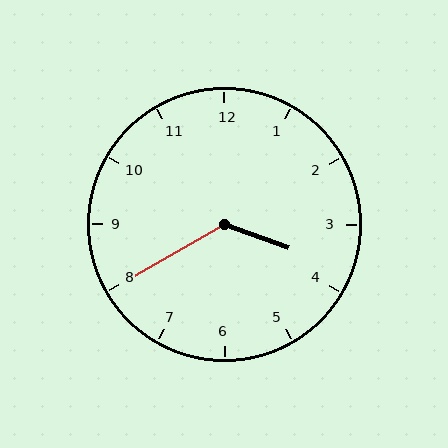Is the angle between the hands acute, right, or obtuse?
It is obtuse.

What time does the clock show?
3:40.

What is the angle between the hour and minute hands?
Approximately 130 degrees.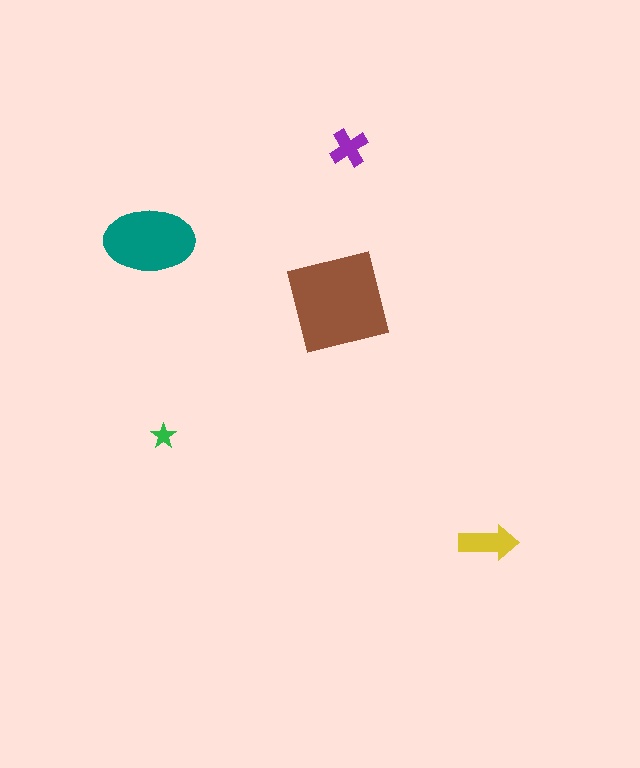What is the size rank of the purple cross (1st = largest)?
4th.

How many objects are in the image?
There are 5 objects in the image.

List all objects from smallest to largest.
The green star, the purple cross, the yellow arrow, the teal ellipse, the brown square.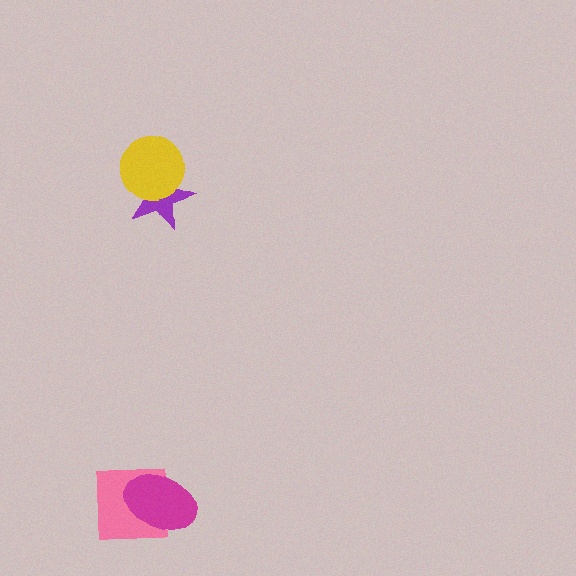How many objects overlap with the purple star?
1 object overlaps with the purple star.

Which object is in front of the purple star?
The yellow circle is in front of the purple star.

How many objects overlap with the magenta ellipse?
1 object overlaps with the magenta ellipse.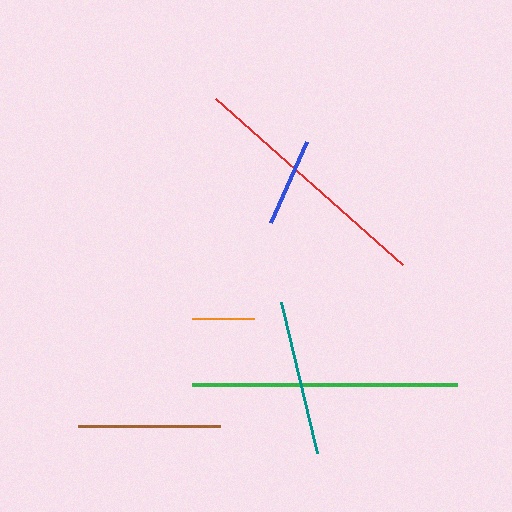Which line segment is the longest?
The green line is the longest at approximately 265 pixels.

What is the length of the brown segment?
The brown segment is approximately 142 pixels long.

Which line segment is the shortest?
The orange line is the shortest at approximately 62 pixels.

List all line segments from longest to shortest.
From longest to shortest: green, red, teal, brown, blue, orange.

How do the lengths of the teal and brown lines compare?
The teal and brown lines are approximately the same length.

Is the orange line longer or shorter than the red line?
The red line is longer than the orange line.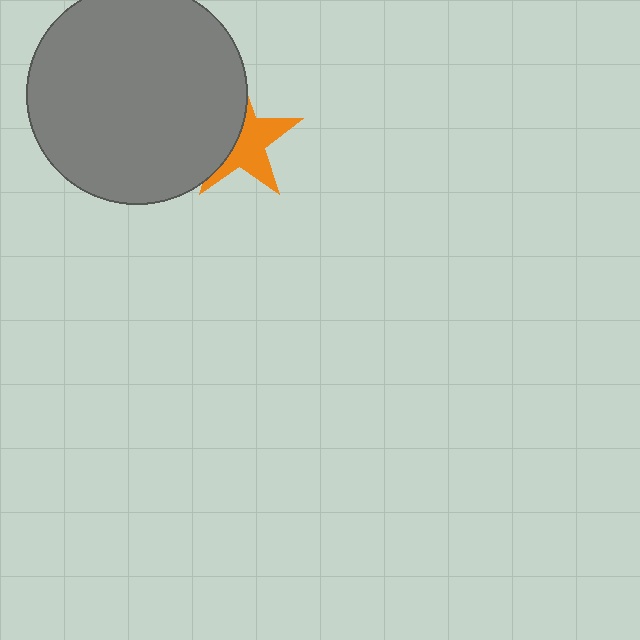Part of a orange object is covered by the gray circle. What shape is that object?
It is a star.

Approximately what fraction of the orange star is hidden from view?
Roughly 46% of the orange star is hidden behind the gray circle.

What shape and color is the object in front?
The object in front is a gray circle.